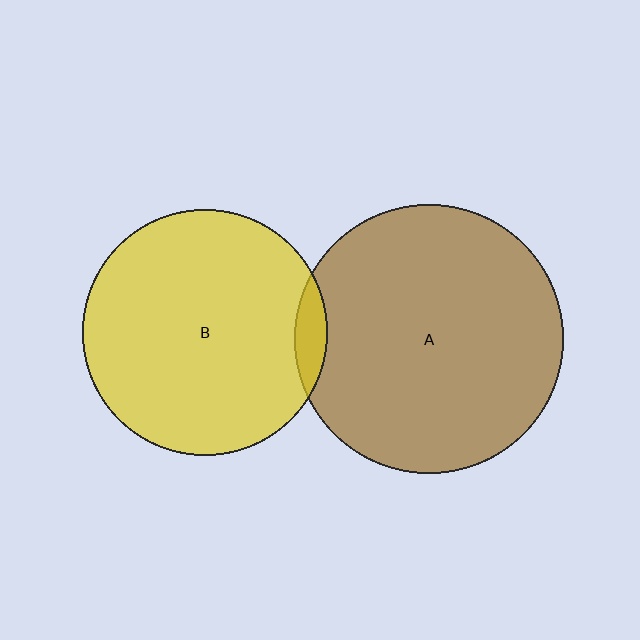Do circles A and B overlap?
Yes.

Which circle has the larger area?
Circle A (brown).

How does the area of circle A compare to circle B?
Approximately 1.2 times.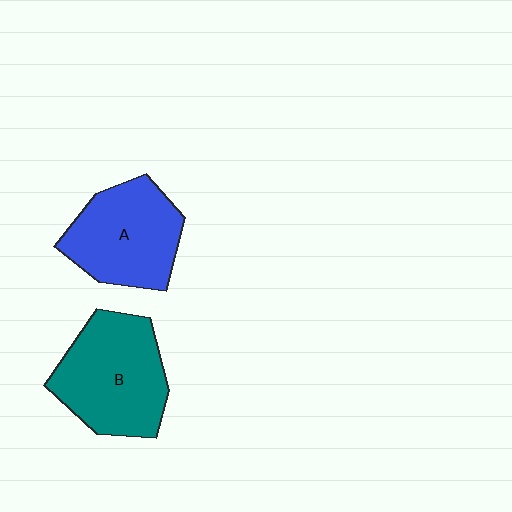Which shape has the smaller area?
Shape A (blue).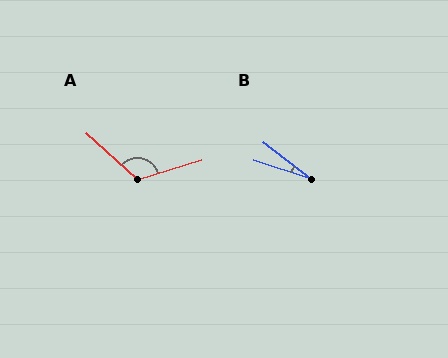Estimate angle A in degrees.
Approximately 121 degrees.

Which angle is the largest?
A, at approximately 121 degrees.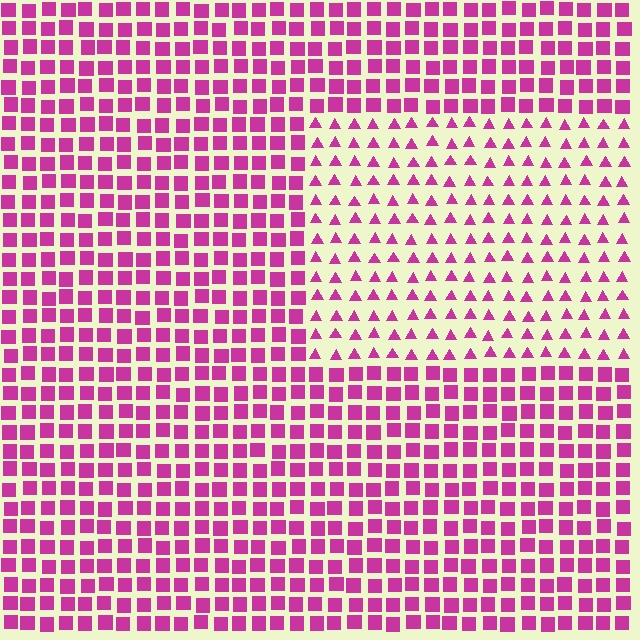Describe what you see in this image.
The image is filled with small magenta elements arranged in a uniform grid. A rectangle-shaped region contains triangles, while the surrounding area contains squares. The boundary is defined purely by the change in element shape.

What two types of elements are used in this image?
The image uses triangles inside the rectangle region and squares outside it.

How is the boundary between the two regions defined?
The boundary is defined by a change in element shape: triangles inside vs. squares outside. All elements share the same color and spacing.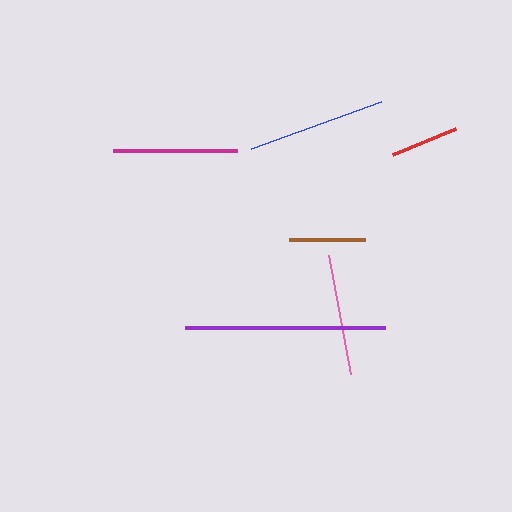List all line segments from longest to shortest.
From longest to shortest: purple, blue, magenta, pink, brown, red.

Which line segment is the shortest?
The red line is the shortest at approximately 69 pixels.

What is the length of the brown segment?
The brown segment is approximately 76 pixels long.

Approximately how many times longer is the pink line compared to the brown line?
The pink line is approximately 1.6 times the length of the brown line.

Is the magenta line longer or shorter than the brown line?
The magenta line is longer than the brown line.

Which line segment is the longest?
The purple line is the longest at approximately 200 pixels.